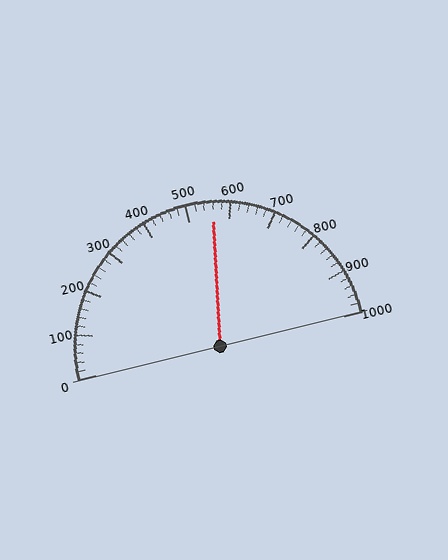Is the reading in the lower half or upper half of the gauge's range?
The reading is in the upper half of the range (0 to 1000).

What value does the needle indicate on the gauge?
The needle indicates approximately 560.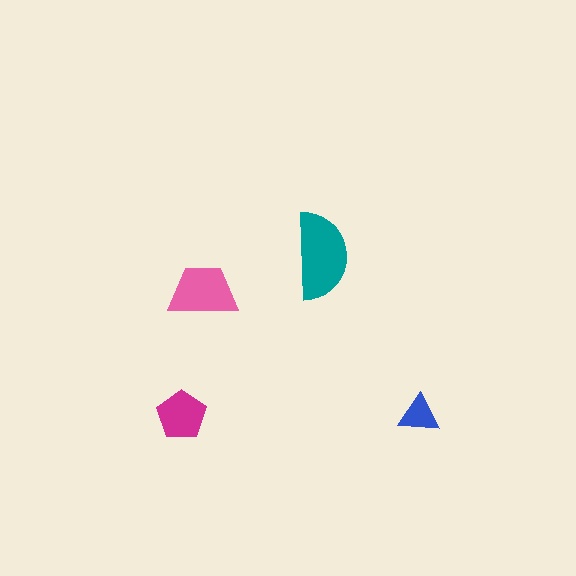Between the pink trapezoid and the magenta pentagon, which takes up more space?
The pink trapezoid.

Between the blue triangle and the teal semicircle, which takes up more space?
The teal semicircle.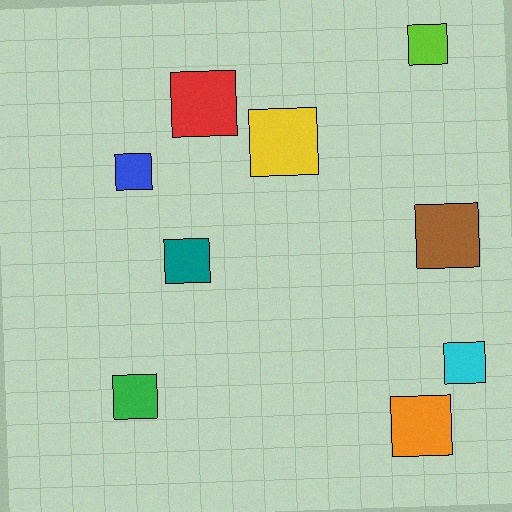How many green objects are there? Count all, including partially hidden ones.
There is 1 green object.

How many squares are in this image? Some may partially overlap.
There are 9 squares.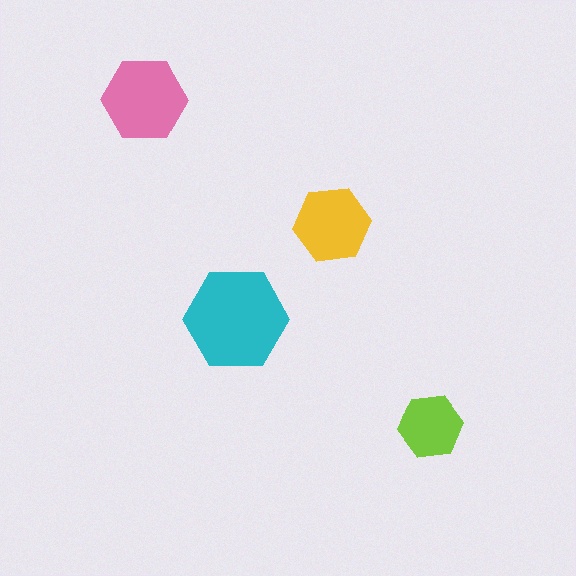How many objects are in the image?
There are 4 objects in the image.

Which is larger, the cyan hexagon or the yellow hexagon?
The cyan one.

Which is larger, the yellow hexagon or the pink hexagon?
The pink one.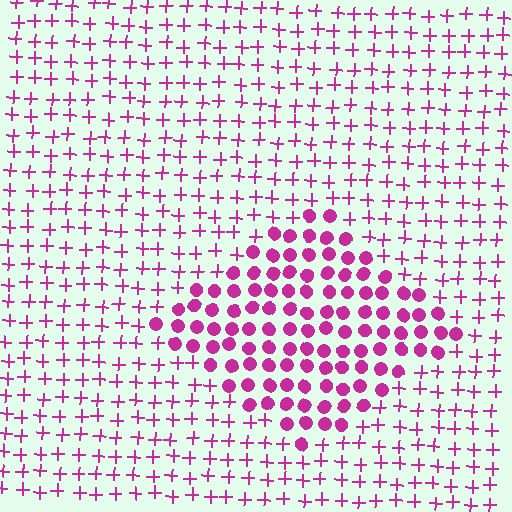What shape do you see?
I see a diamond.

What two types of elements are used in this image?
The image uses circles inside the diamond region and plus signs outside it.